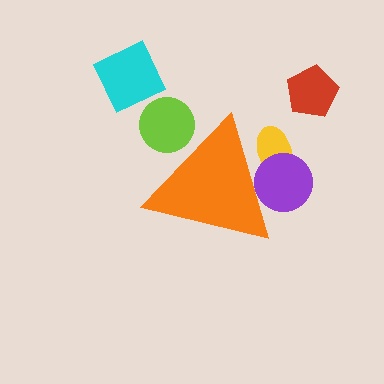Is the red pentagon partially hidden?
No, the red pentagon is fully visible.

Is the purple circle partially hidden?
Yes, the purple circle is partially hidden behind the orange triangle.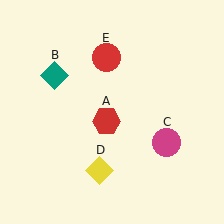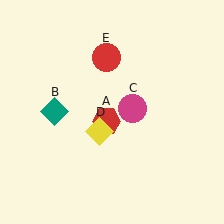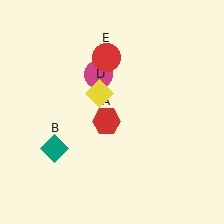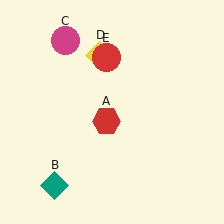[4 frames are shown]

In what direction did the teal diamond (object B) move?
The teal diamond (object B) moved down.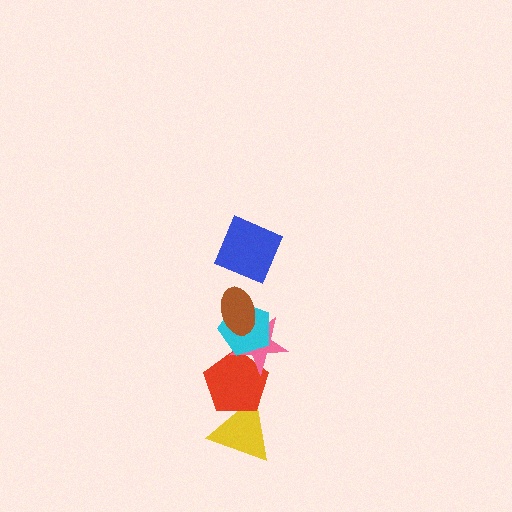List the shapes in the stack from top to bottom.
From top to bottom: the blue square, the brown ellipse, the cyan pentagon, the pink star, the red pentagon, the yellow triangle.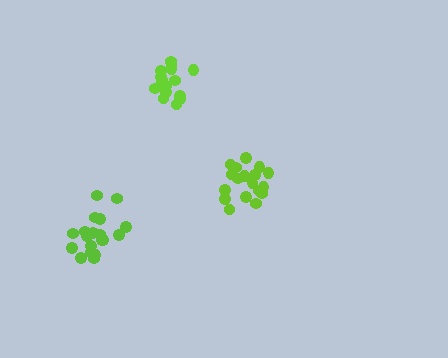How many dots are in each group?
Group 1: 16 dots, Group 2: 19 dots, Group 3: 18 dots (53 total).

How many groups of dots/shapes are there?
There are 3 groups.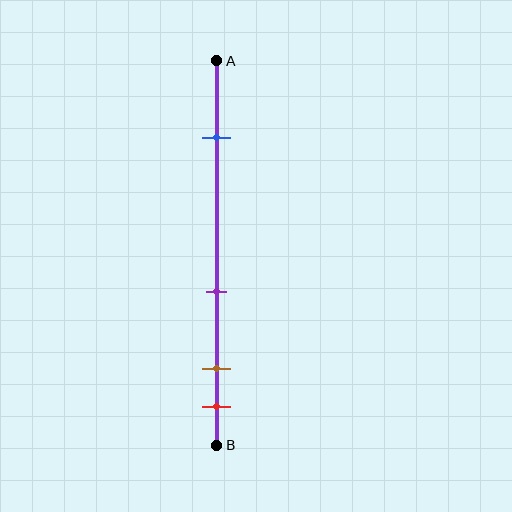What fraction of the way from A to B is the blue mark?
The blue mark is approximately 20% (0.2) of the way from A to B.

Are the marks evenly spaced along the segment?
No, the marks are not evenly spaced.